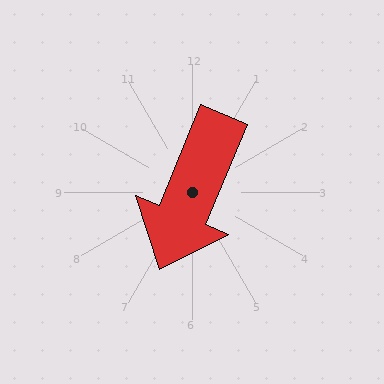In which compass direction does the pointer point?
Southwest.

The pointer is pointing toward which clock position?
Roughly 7 o'clock.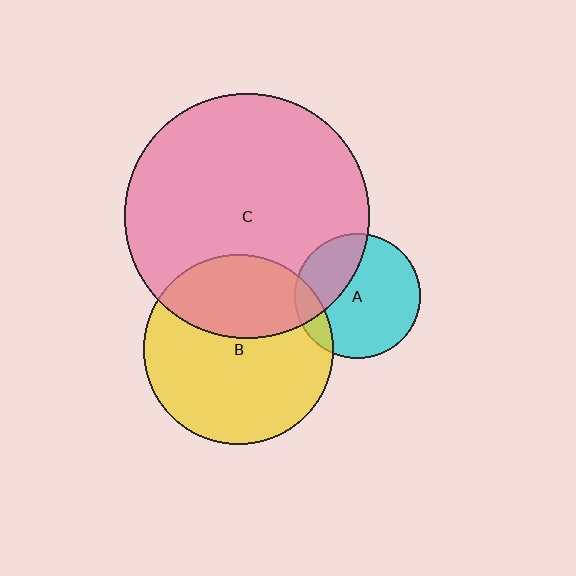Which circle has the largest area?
Circle C (pink).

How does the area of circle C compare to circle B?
Approximately 1.7 times.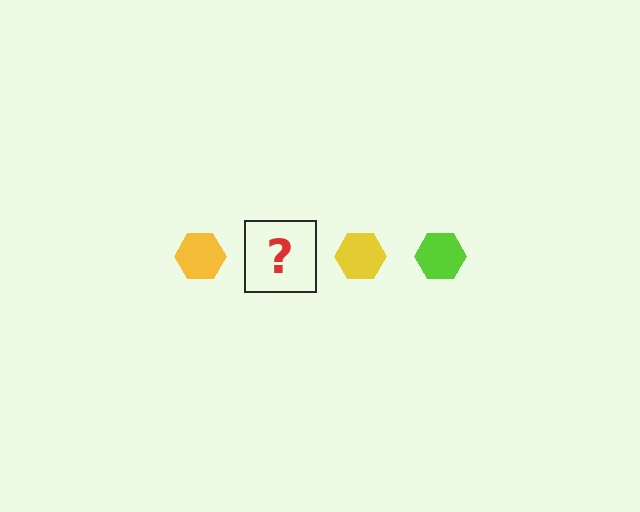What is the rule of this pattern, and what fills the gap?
The rule is that the pattern cycles through yellow, lime hexagons. The gap should be filled with a lime hexagon.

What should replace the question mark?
The question mark should be replaced with a lime hexagon.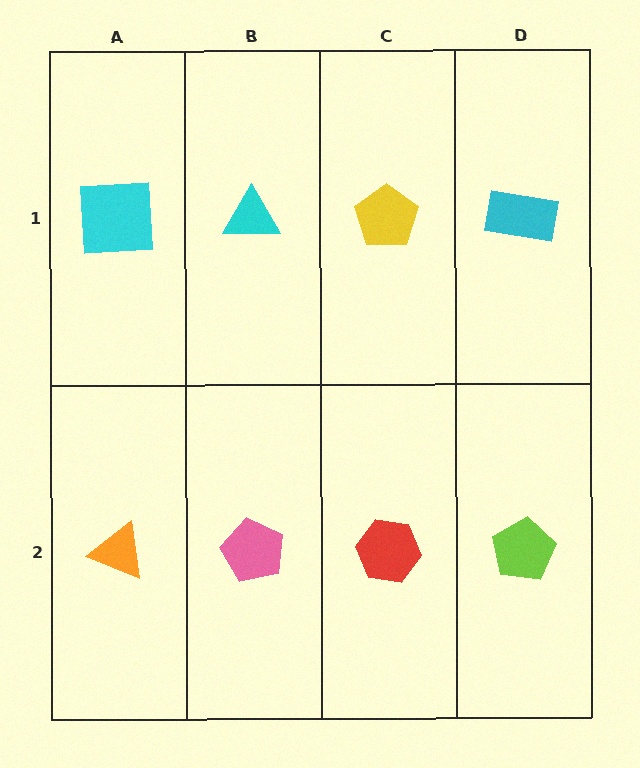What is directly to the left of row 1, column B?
A cyan square.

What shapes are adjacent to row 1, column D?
A lime pentagon (row 2, column D), a yellow pentagon (row 1, column C).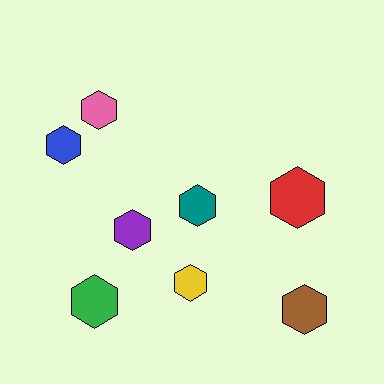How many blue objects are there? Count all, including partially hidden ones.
There is 1 blue object.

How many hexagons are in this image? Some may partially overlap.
There are 8 hexagons.